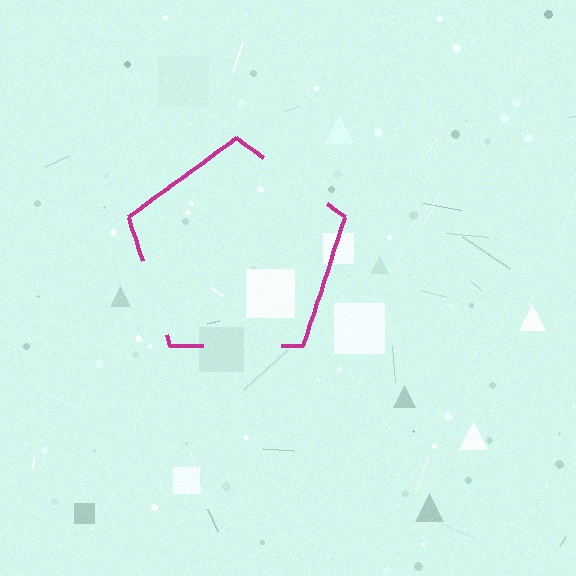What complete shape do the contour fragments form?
The contour fragments form a pentagon.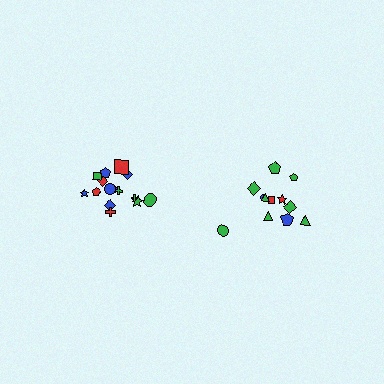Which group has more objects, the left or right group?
The left group.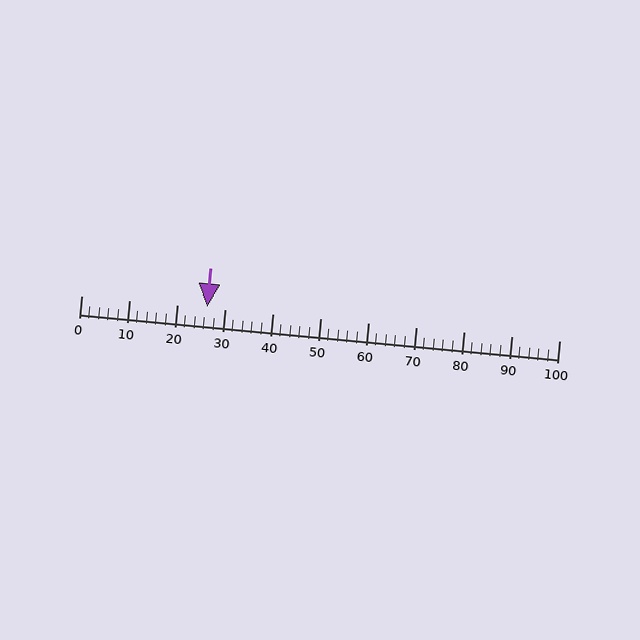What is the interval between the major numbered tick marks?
The major tick marks are spaced 10 units apart.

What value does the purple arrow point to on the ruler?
The purple arrow points to approximately 26.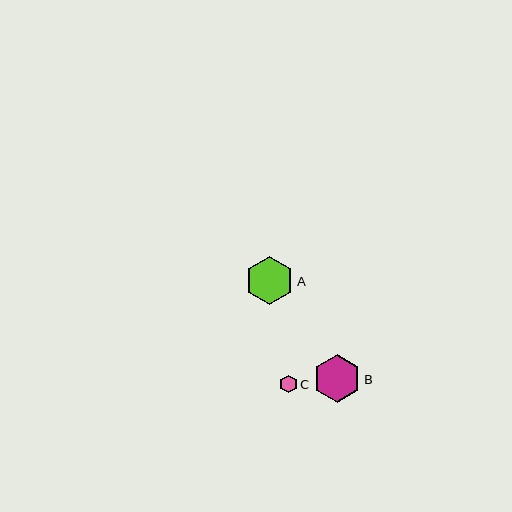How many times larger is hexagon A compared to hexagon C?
Hexagon A is approximately 2.8 times the size of hexagon C.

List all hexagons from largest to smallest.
From largest to smallest: A, B, C.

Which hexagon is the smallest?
Hexagon C is the smallest with a size of approximately 18 pixels.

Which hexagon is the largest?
Hexagon A is the largest with a size of approximately 49 pixels.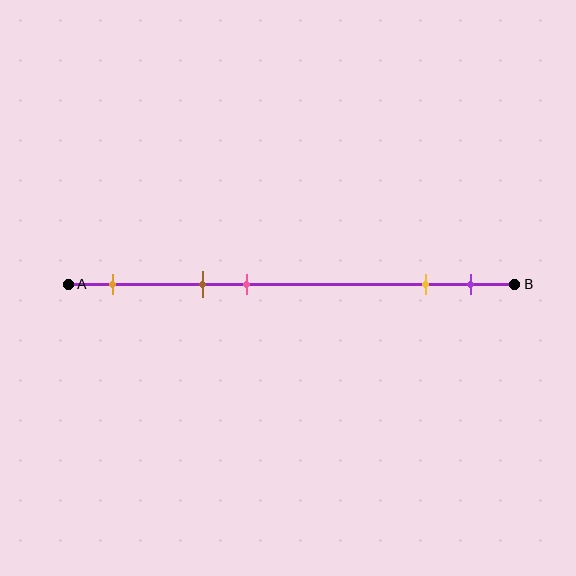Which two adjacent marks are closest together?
The yellow and purple marks are the closest adjacent pair.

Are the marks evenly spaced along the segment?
No, the marks are not evenly spaced.